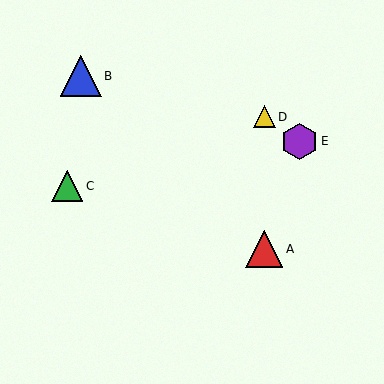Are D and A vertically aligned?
Yes, both are at x≈264.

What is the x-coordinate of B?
Object B is at x≈81.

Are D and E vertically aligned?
No, D is at x≈264 and E is at x≈300.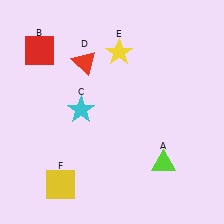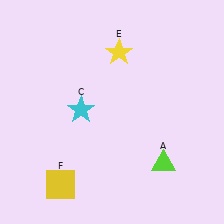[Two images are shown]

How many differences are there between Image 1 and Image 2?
There are 2 differences between the two images.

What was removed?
The red triangle (D), the red square (B) were removed in Image 2.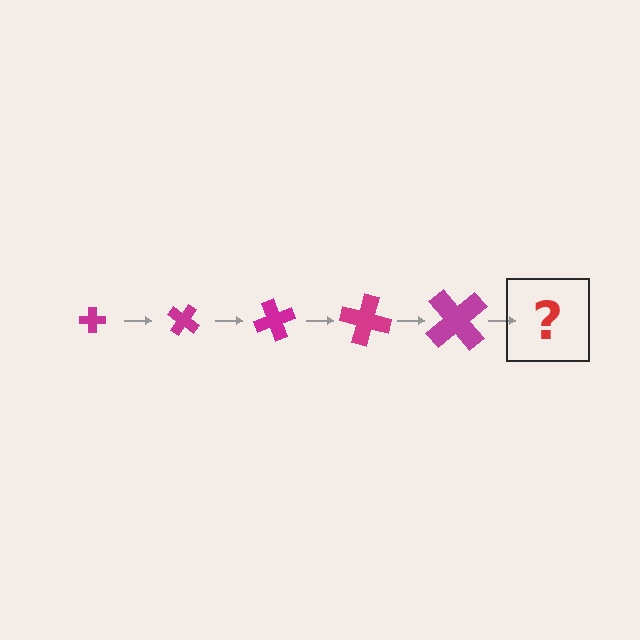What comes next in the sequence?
The next element should be a cross, larger than the previous one and rotated 175 degrees from the start.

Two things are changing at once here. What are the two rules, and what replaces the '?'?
The two rules are that the cross grows larger each step and it rotates 35 degrees each step. The '?' should be a cross, larger than the previous one and rotated 175 degrees from the start.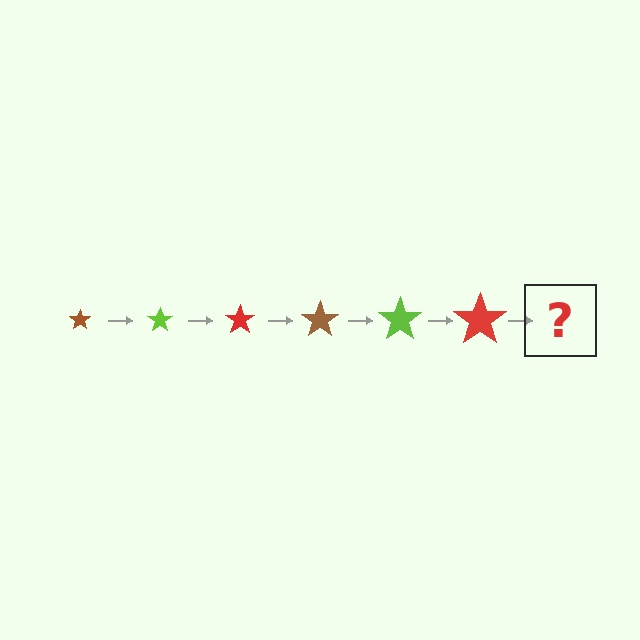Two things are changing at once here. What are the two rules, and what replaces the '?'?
The two rules are that the star grows larger each step and the color cycles through brown, lime, and red. The '?' should be a brown star, larger than the previous one.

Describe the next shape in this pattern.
It should be a brown star, larger than the previous one.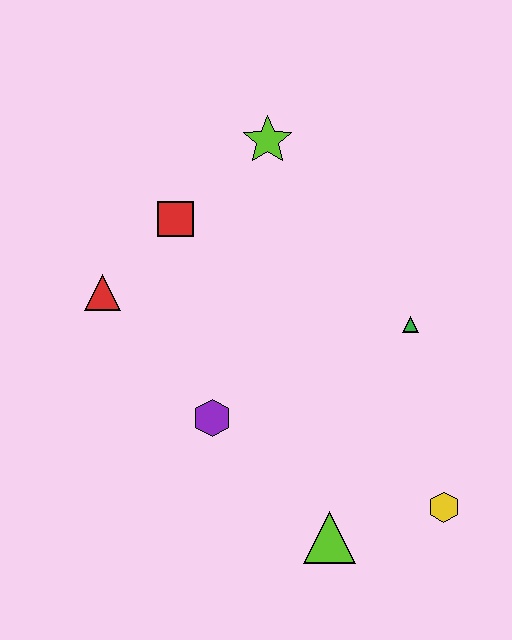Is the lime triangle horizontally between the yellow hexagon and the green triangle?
No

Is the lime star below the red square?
No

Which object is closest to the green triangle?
The yellow hexagon is closest to the green triangle.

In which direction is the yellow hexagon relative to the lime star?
The yellow hexagon is below the lime star.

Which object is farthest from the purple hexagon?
The lime star is farthest from the purple hexagon.